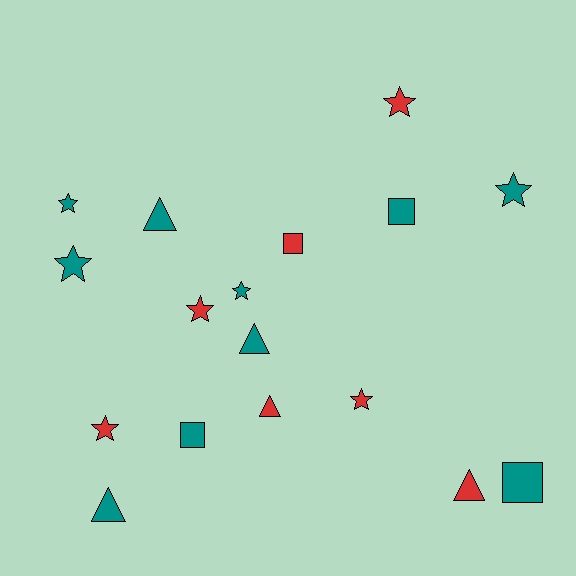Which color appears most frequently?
Teal, with 10 objects.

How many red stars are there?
There are 4 red stars.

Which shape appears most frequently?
Star, with 8 objects.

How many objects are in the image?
There are 17 objects.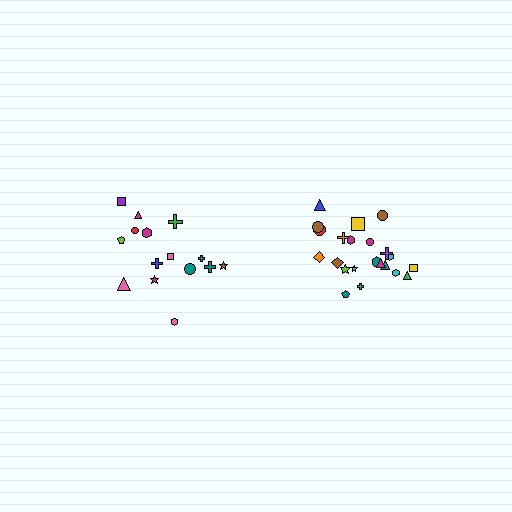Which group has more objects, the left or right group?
The right group.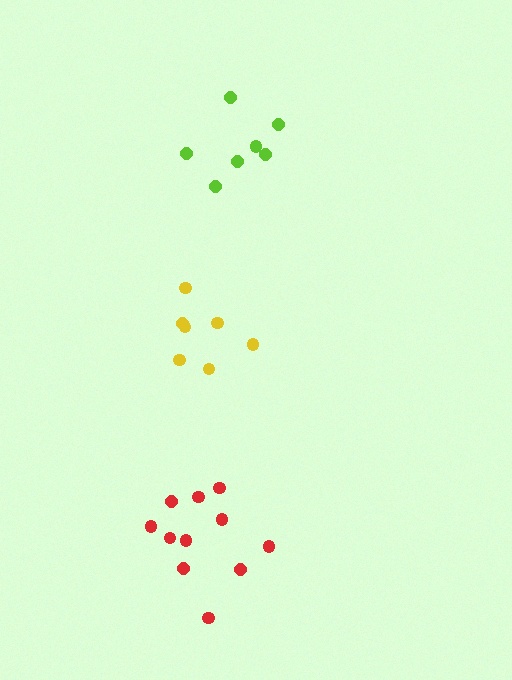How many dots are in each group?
Group 1: 7 dots, Group 2: 7 dots, Group 3: 11 dots (25 total).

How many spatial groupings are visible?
There are 3 spatial groupings.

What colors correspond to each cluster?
The clusters are colored: lime, yellow, red.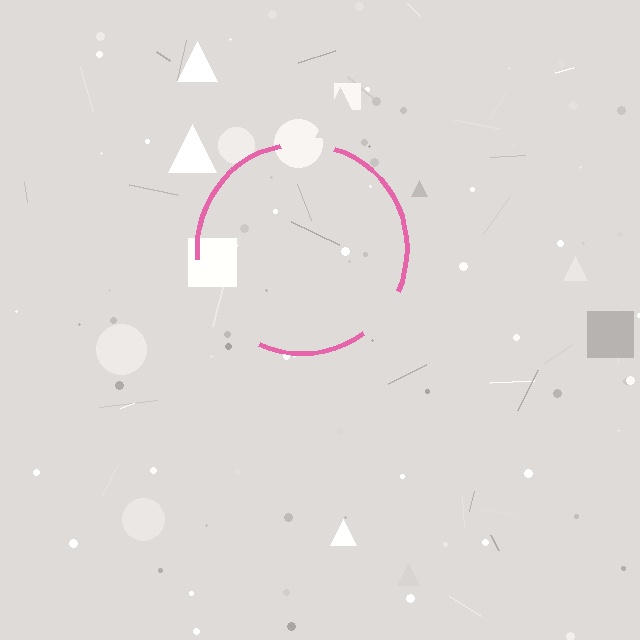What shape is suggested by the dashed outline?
The dashed outline suggests a circle.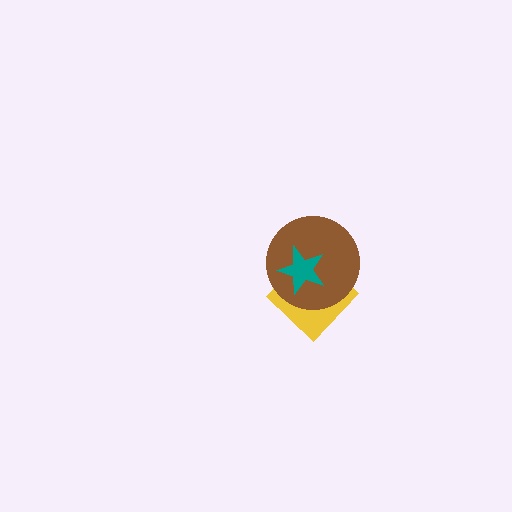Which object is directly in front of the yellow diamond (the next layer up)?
The brown circle is directly in front of the yellow diamond.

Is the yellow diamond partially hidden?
Yes, it is partially covered by another shape.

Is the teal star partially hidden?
No, no other shape covers it.